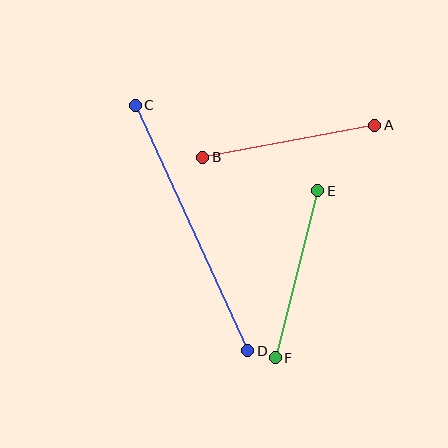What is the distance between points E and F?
The distance is approximately 173 pixels.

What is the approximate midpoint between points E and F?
The midpoint is at approximately (296, 274) pixels.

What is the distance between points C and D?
The distance is approximately 270 pixels.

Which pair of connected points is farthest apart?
Points C and D are farthest apart.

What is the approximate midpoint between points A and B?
The midpoint is at approximately (289, 141) pixels.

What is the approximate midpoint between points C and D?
The midpoint is at approximately (192, 228) pixels.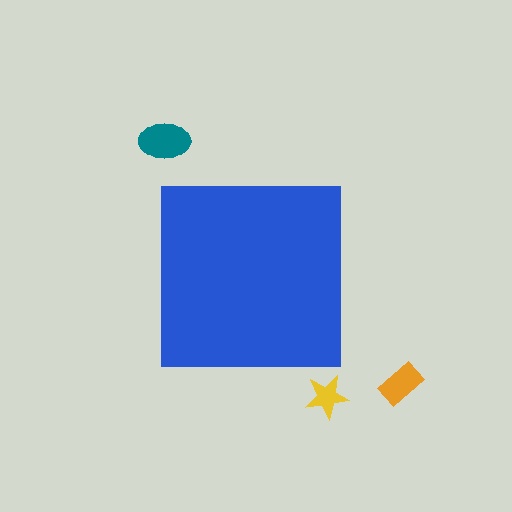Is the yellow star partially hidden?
No, the yellow star is fully visible.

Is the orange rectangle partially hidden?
No, the orange rectangle is fully visible.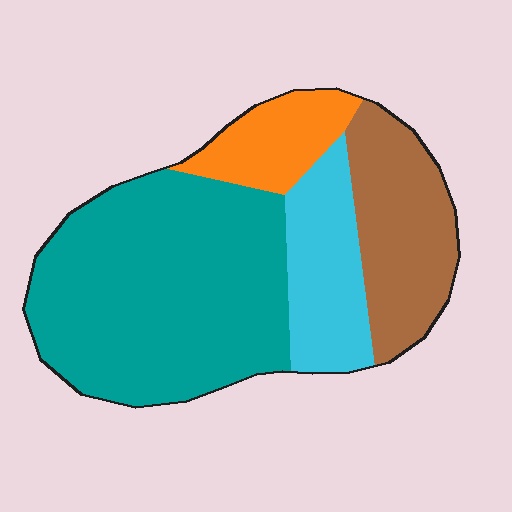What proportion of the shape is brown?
Brown covers roughly 20% of the shape.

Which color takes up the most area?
Teal, at roughly 50%.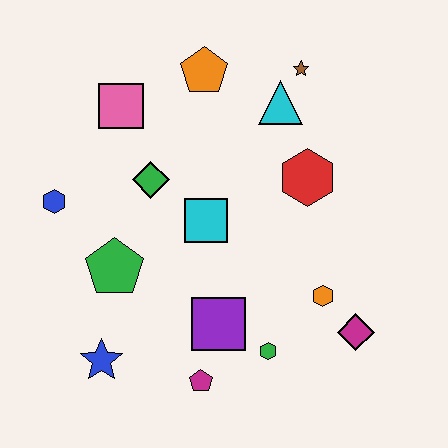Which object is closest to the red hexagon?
The cyan triangle is closest to the red hexagon.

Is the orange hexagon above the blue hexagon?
No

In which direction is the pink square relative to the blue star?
The pink square is above the blue star.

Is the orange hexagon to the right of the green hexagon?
Yes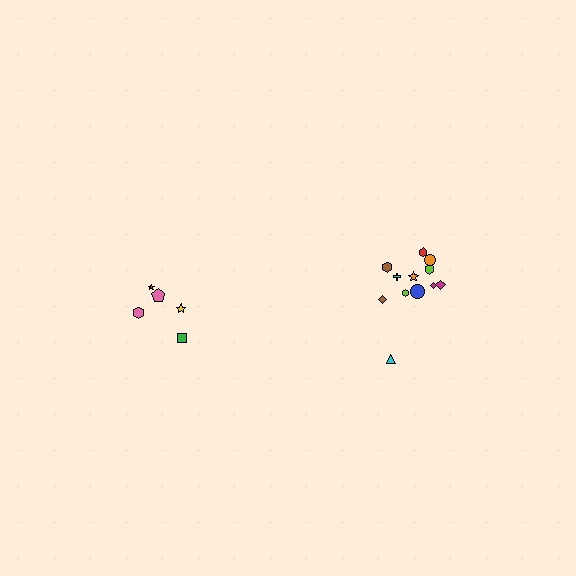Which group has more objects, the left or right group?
The right group.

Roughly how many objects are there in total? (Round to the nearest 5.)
Roughly 15 objects in total.